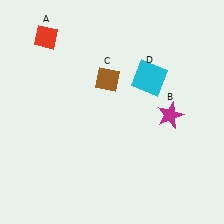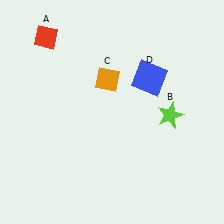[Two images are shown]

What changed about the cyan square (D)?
In Image 1, D is cyan. In Image 2, it changed to blue.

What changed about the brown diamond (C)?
In Image 1, C is brown. In Image 2, it changed to orange.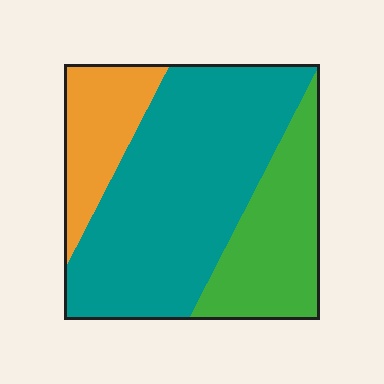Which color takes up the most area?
Teal, at roughly 55%.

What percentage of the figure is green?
Green takes up about one quarter (1/4) of the figure.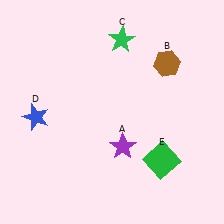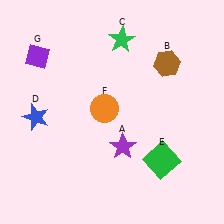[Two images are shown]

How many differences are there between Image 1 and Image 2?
There are 2 differences between the two images.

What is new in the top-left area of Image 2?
A purple diamond (G) was added in the top-left area of Image 2.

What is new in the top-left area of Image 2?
An orange circle (F) was added in the top-left area of Image 2.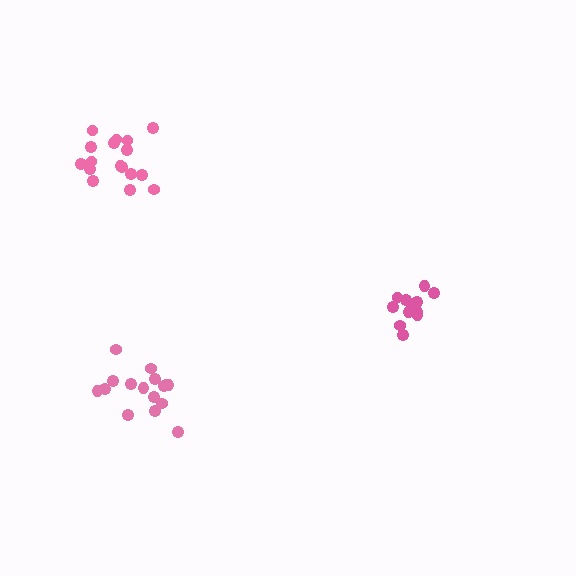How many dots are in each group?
Group 1: 17 dots, Group 2: 13 dots, Group 3: 16 dots (46 total).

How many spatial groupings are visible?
There are 3 spatial groupings.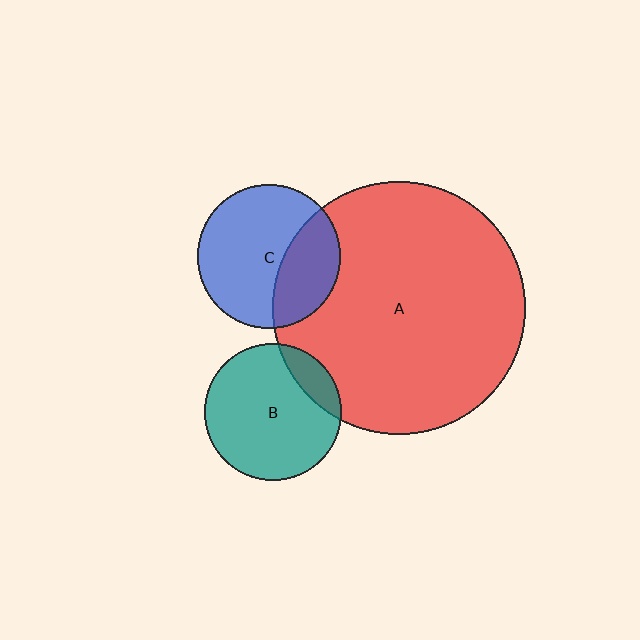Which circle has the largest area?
Circle A (red).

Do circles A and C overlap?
Yes.